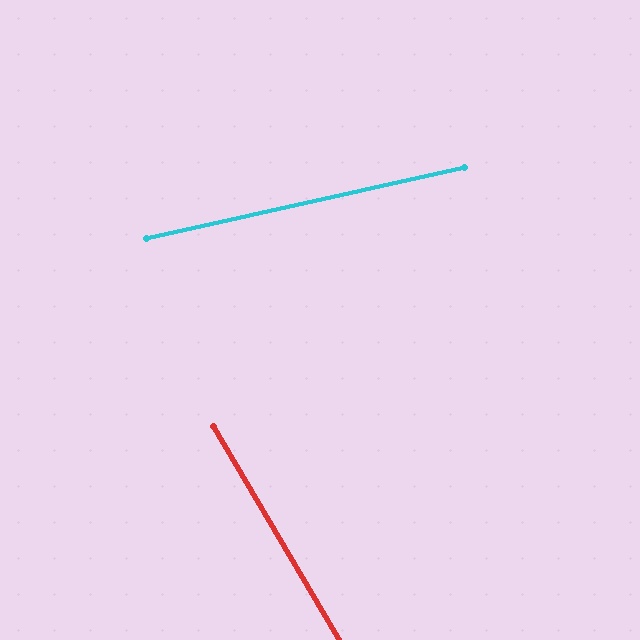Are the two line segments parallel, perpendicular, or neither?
Neither parallel nor perpendicular — they differ by about 72°.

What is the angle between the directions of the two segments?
Approximately 72 degrees.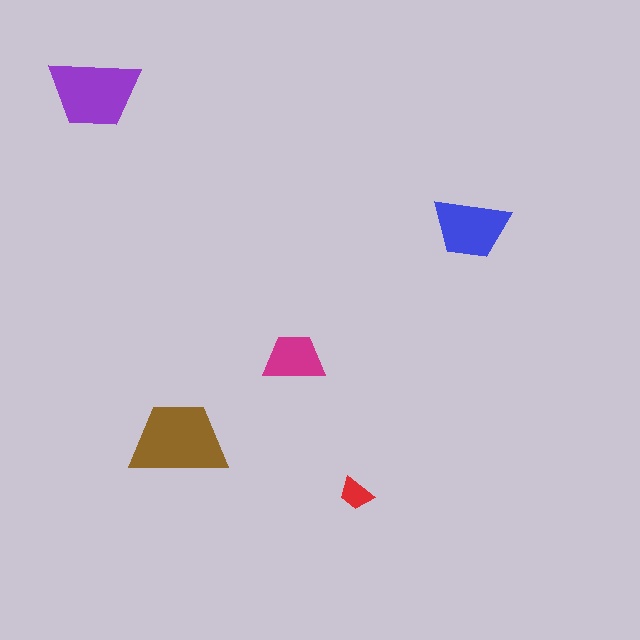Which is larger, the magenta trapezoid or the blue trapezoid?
The blue one.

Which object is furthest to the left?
The purple trapezoid is leftmost.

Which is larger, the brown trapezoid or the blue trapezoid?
The brown one.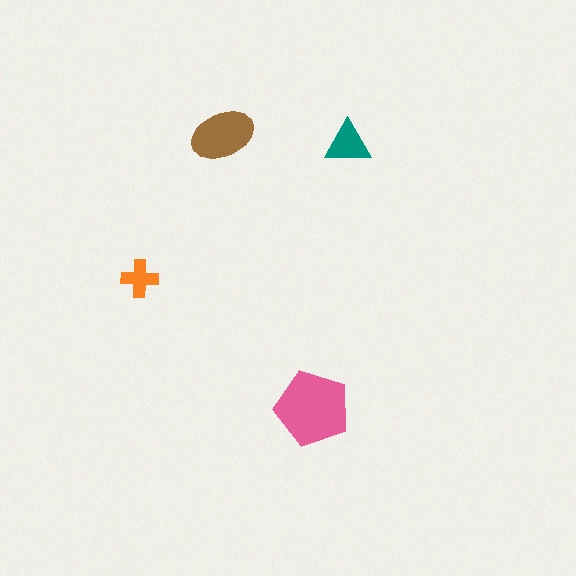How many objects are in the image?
There are 4 objects in the image.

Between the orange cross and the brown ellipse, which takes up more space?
The brown ellipse.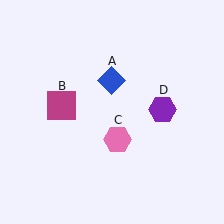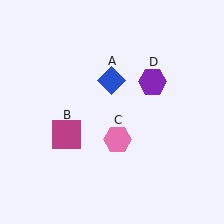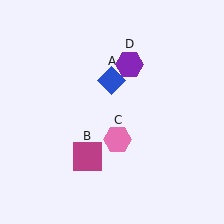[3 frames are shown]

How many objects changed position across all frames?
2 objects changed position: magenta square (object B), purple hexagon (object D).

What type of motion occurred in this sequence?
The magenta square (object B), purple hexagon (object D) rotated counterclockwise around the center of the scene.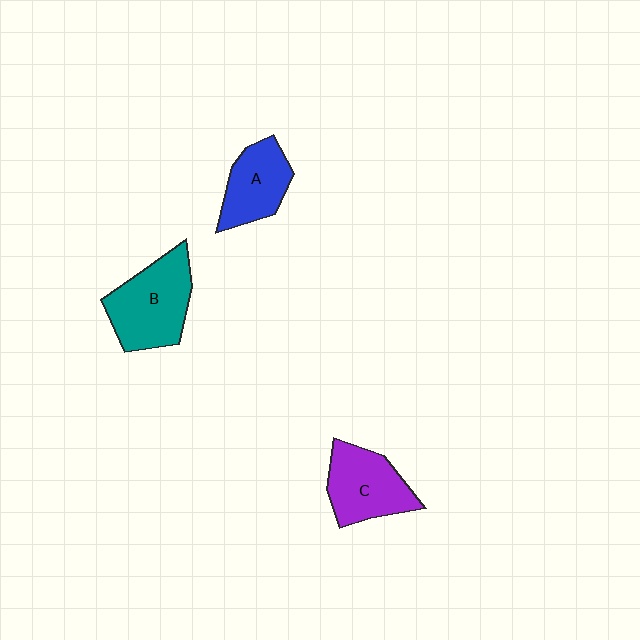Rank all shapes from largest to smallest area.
From largest to smallest: B (teal), C (purple), A (blue).